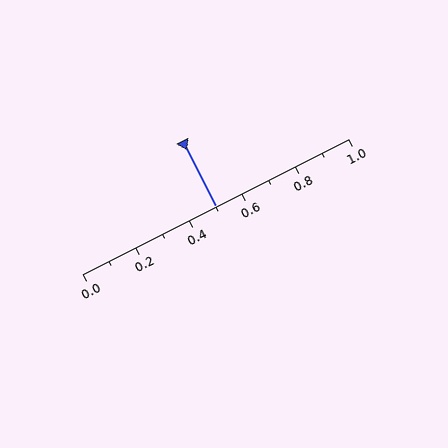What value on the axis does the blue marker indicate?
The marker indicates approximately 0.5.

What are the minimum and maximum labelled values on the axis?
The axis runs from 0.0 to 1.0.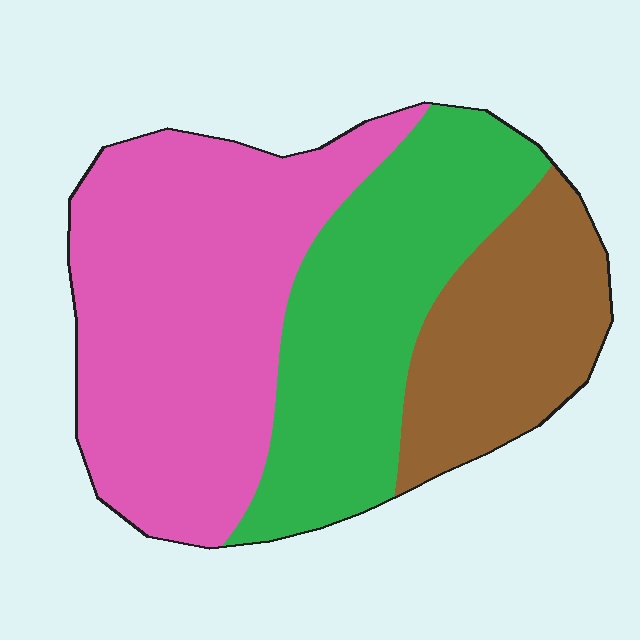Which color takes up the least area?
Brown, at roughly 20%.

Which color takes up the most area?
Pink, at roughly 45%.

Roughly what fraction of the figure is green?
Green covers 32% of the figure.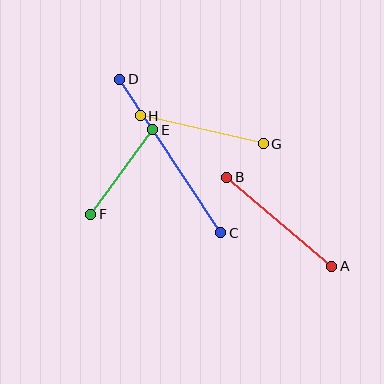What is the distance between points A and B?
The distance is approximately 138 pixels.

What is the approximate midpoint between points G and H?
The midpoint is at approximately (202, 130) pixels.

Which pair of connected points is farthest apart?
Points C and D are farthest apart.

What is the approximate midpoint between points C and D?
The midpoint is at approximately (170, 156) pixels.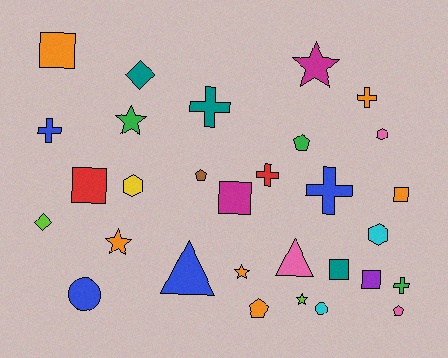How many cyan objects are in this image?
There are 2 cyan objects.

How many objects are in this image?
There are 30 objects.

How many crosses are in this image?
There are 6 crosses.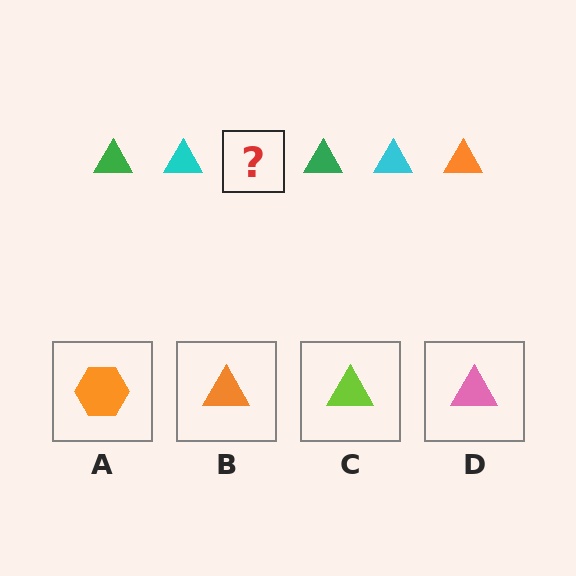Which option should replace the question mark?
Option B.